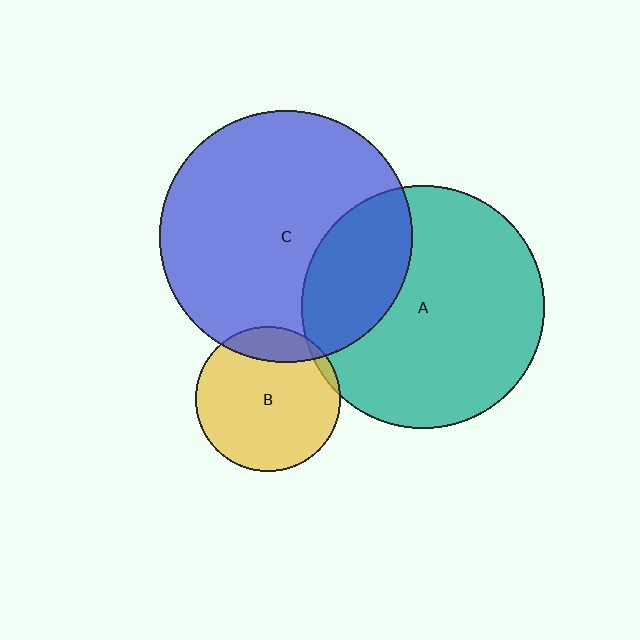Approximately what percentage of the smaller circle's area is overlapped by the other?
Approximately 5%.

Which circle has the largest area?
Circle C (blue).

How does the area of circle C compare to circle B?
Approximately 3.0 times.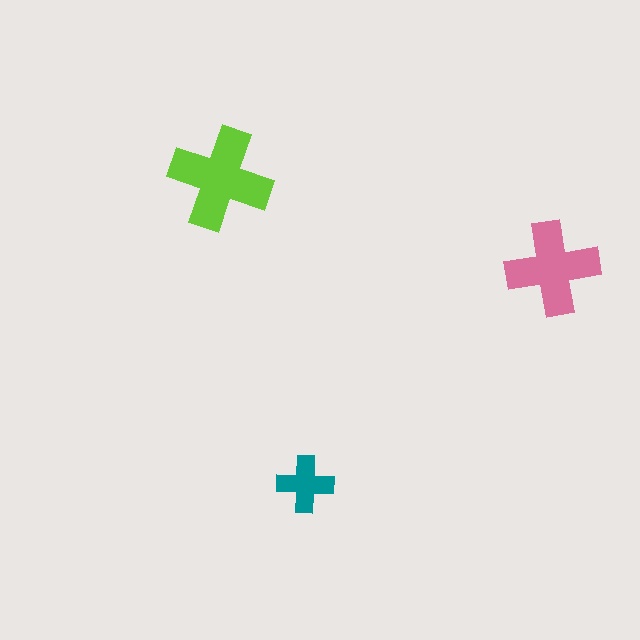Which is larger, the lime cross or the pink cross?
The lime one.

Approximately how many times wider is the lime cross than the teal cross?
About 2 times wider.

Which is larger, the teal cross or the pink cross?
The pink one.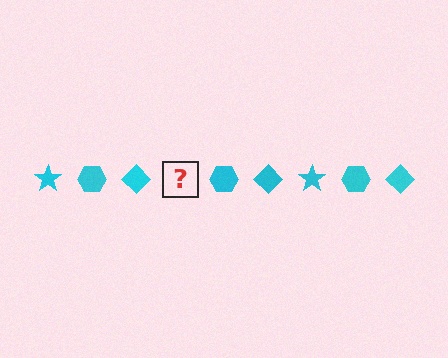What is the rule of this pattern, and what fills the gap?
The rule is that the pattern cycles through star, hexagon, diamond shapes in cyan. The gap should be filled with a cyan star.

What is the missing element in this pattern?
The missing element is a cyan star.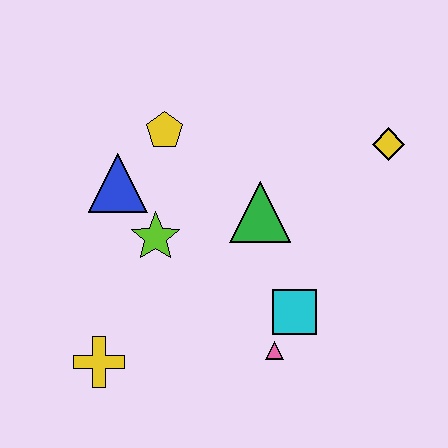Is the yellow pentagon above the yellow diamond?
Yes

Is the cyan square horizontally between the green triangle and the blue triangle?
No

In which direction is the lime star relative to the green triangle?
The lime star is to the left of the green triangle.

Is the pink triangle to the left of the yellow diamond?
Yes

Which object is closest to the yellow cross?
The lime star is closest to the yellow cross.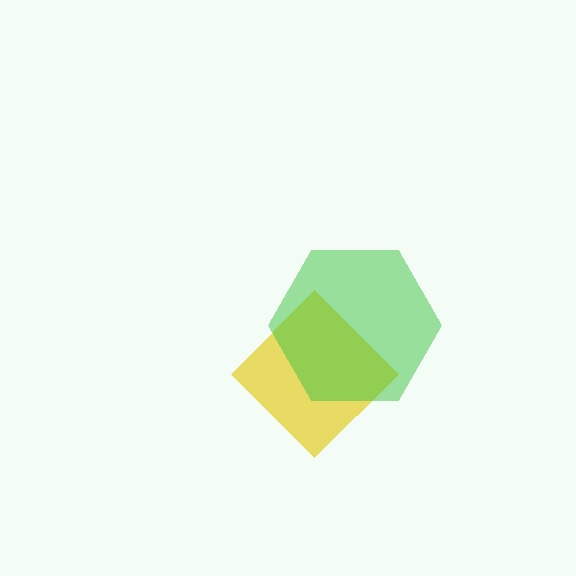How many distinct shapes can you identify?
There are 2 distinct shapes: a yellow diamond, a green hexagon.